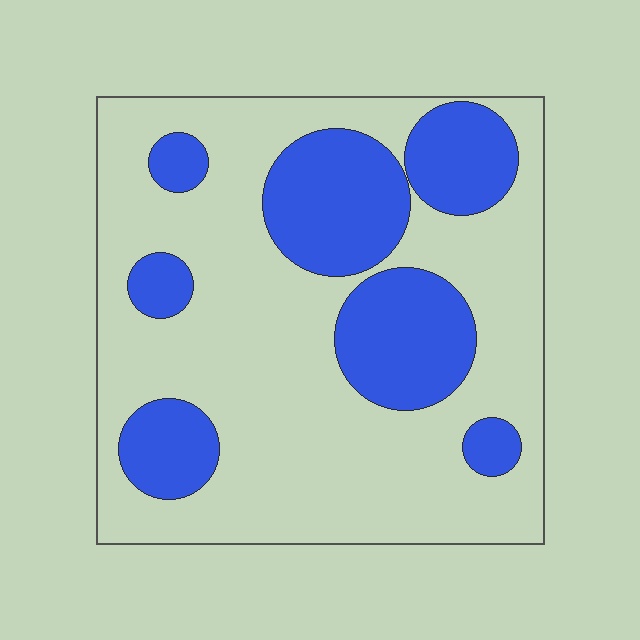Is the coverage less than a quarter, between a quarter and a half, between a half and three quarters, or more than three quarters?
Between a quarter and a half.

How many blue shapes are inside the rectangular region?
7.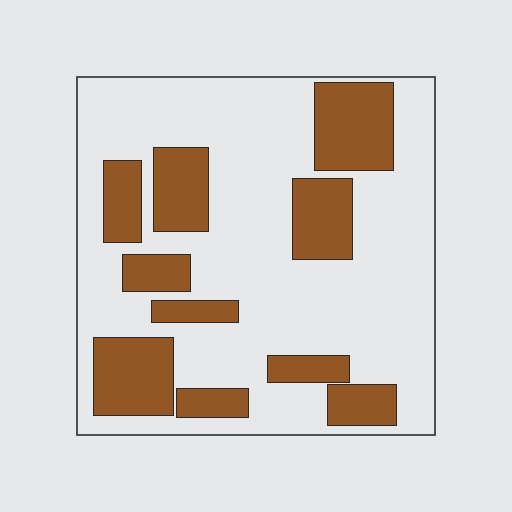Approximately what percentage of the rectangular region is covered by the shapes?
Approximately 30%.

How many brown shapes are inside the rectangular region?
10.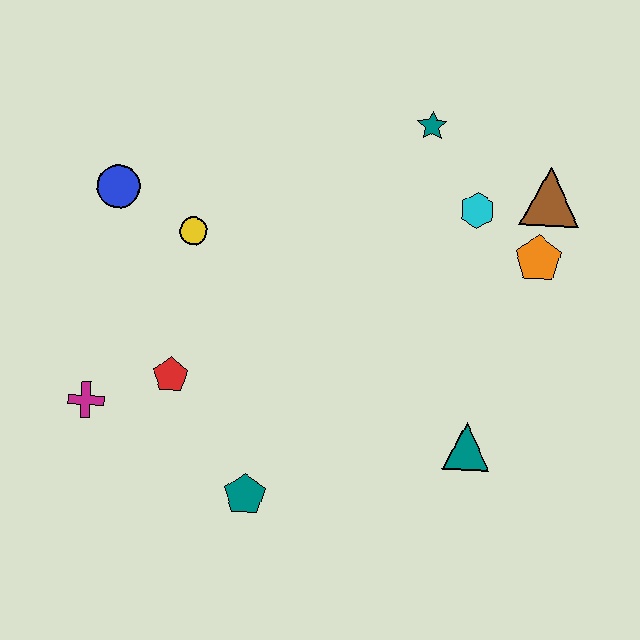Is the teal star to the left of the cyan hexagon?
Yes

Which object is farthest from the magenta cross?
The brown triangle is farthest from the magenta cross.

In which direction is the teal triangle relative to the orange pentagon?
The teal triangle is below the orange pentagon.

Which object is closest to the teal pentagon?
The red pentagon is closest to the teal pentagon.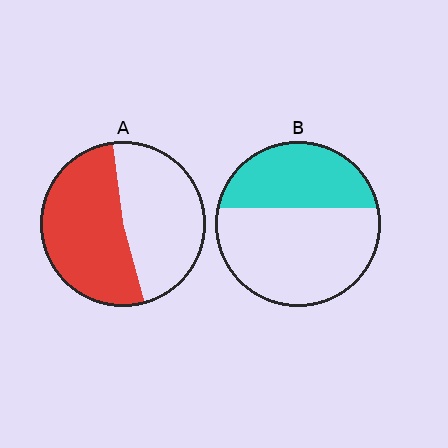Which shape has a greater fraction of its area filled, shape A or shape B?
Shape A.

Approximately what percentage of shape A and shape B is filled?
A is approximately 50% and B is approximately 40%.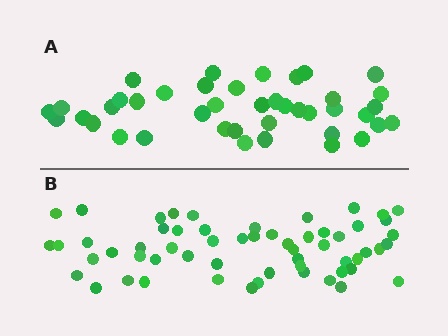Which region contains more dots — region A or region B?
Region B (the bottom region) has more dots.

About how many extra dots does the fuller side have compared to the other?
Region B has approximately 15 more dots than region A.